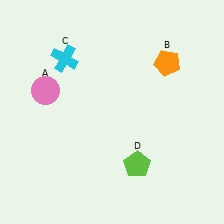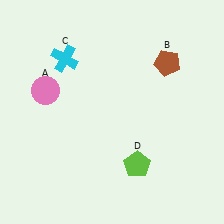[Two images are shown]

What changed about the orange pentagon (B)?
In Image 1, B is orange. In Image 2, it changed to brown.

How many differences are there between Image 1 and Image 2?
There is 1 difference between the two images.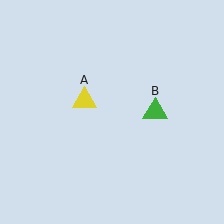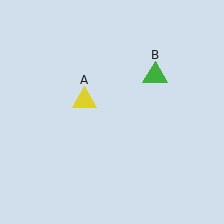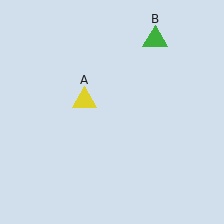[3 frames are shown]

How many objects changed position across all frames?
1 object changed position: green triangle (object B).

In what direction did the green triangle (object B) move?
The green triangle (object B) moved up.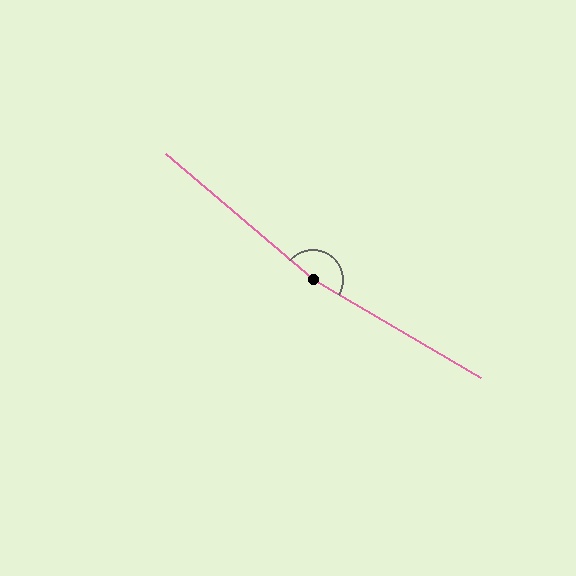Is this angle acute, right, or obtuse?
It is obtuse.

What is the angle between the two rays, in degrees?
Approximately 170 degrees.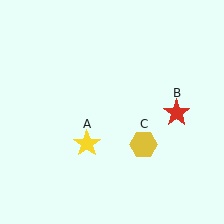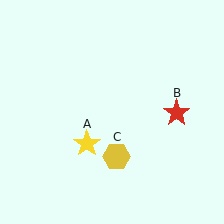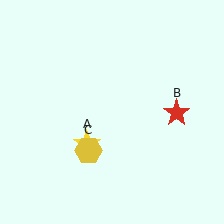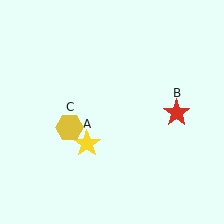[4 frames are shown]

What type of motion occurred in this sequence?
The yellow hexagon (object C) rotated clockwise around the center of the scene.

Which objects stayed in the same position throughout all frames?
Yellow star (object A) and red star (object B) remained stationary.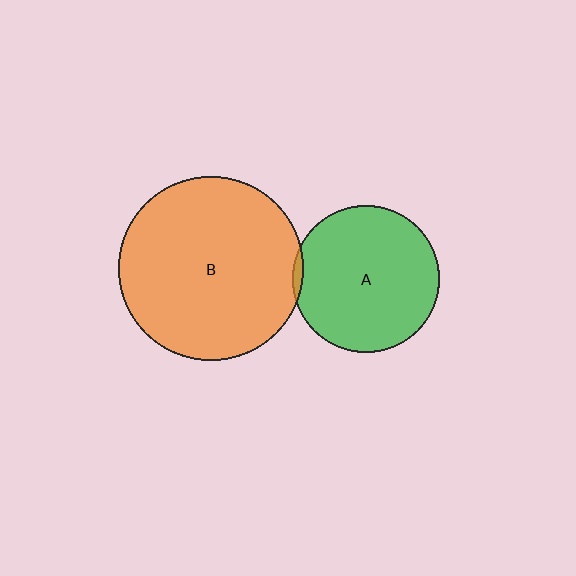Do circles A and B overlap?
Yes.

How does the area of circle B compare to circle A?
Approximately 1.6 times.